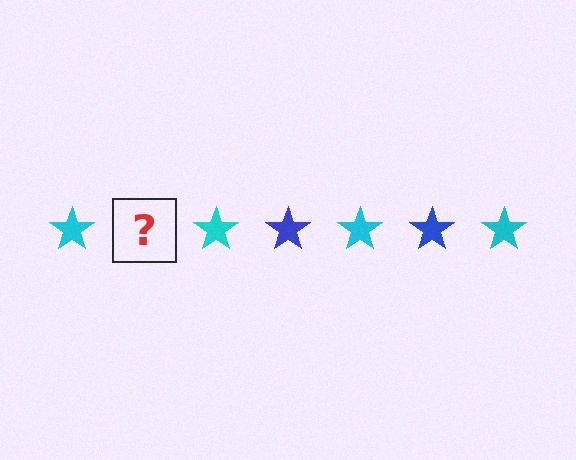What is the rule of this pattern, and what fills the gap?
The rule is that the pattern cycles through cyan, blue stars. The gap should be filled with a blue star.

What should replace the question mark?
The question mark should be replaced with a blue star.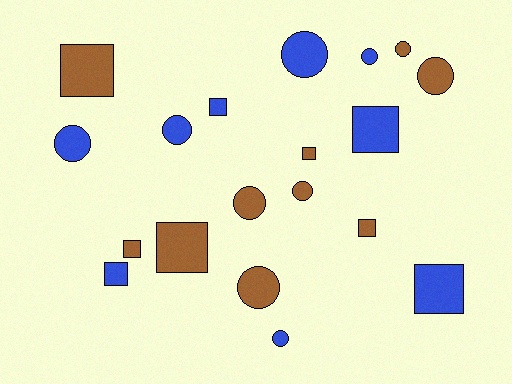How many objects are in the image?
There are 19 objects.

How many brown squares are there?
There are 5 brown squares.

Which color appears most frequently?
Brown, with 10 objects.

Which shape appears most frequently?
Circle, with 10 objects.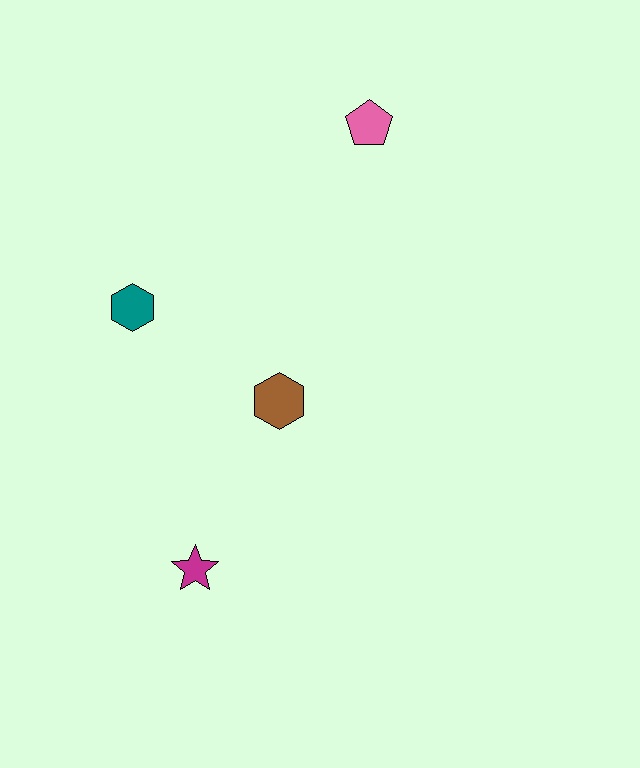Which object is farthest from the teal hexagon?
The pink pentagon is farthest from the teal hexagon.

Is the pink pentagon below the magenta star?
No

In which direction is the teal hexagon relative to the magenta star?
The teal hexagon is above the magenta star.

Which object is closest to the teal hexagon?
The brown hexagon is closest to the teal hexagon.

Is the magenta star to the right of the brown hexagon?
No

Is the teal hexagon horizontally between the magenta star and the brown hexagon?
No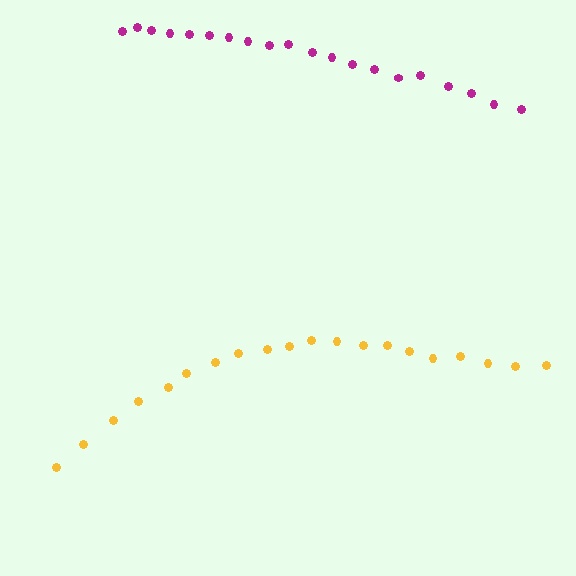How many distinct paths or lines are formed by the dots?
There are 2 distinct paths.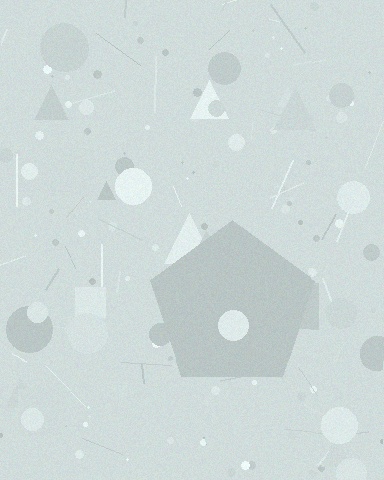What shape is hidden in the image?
A pentagon is hidden in the image.